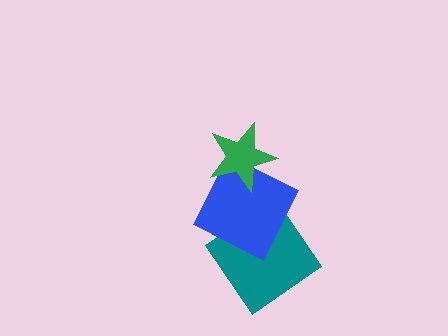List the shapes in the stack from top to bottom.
From top to bottom: the green star, the blue square, the teal diamond.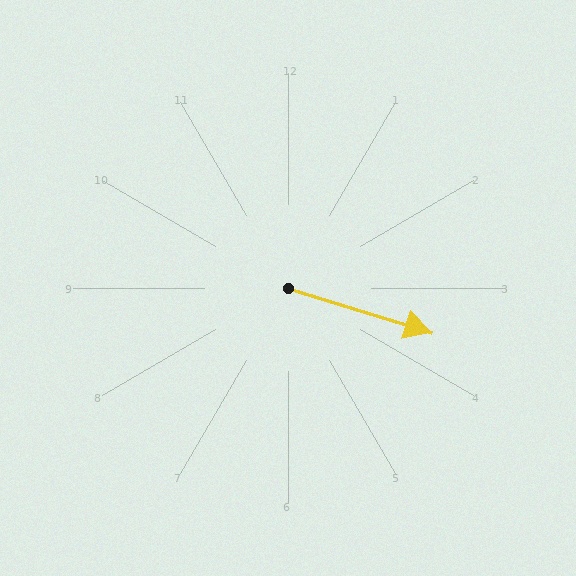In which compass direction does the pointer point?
East.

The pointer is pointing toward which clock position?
Roughly 4 o'clock.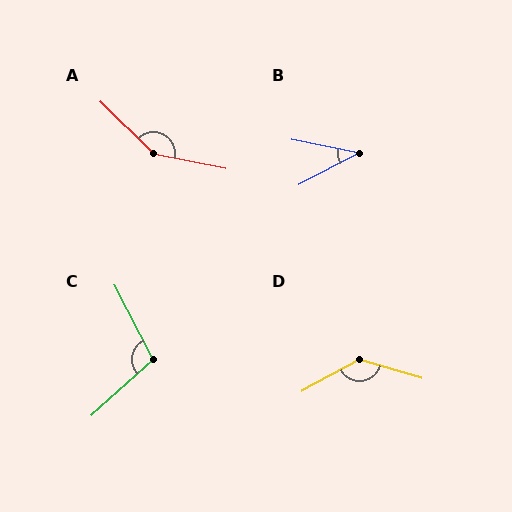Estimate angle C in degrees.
Approximately 104 degrees.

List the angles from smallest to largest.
B (39°), C (104°), D (134°), A (146°).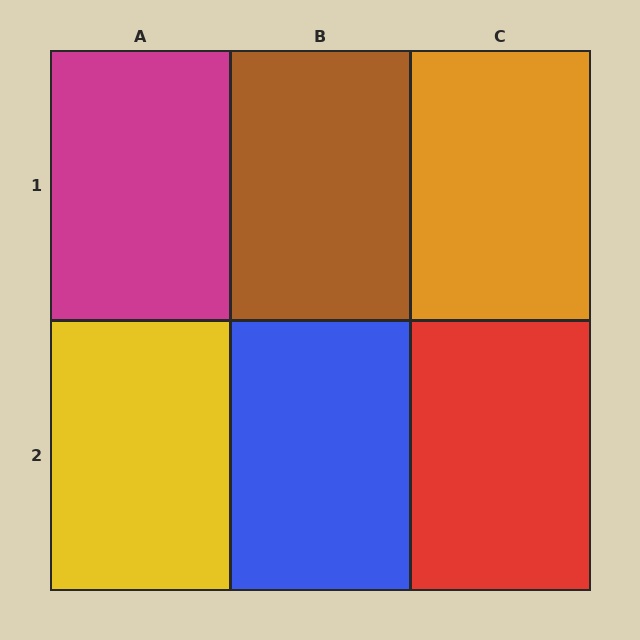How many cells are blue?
1 cell is blue.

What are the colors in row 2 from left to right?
Yellow, blue, red.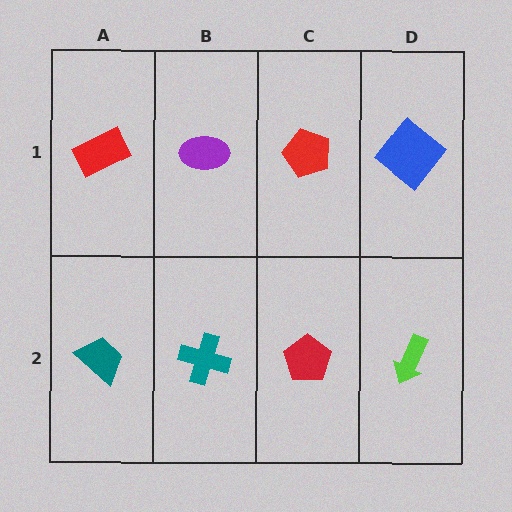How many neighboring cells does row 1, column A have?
2.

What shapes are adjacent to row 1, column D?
A lime arrow (row 2, column D), a red pentagon (row 1, column C).